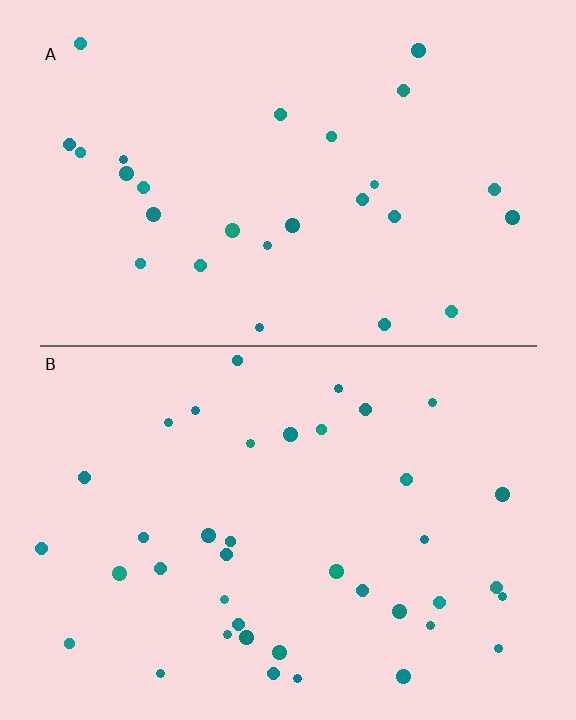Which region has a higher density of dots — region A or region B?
B (the bottom).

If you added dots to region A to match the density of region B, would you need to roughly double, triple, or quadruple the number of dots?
Approximately double.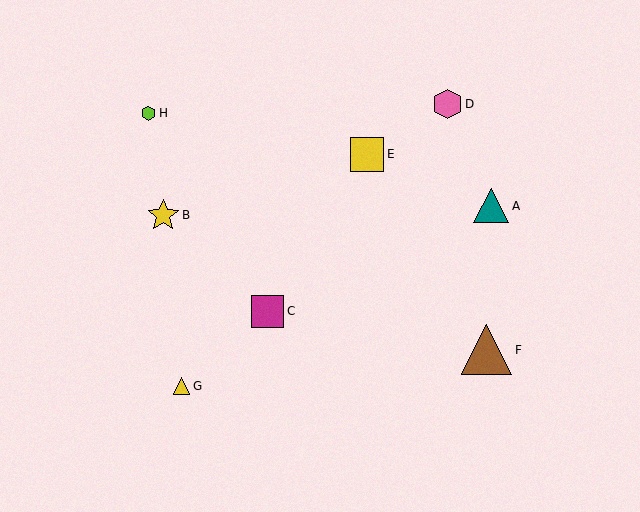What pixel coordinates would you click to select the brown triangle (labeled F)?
Click at (487, 350) to select the brown triangle F.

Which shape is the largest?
The brown triangle (labeled F) is the largest.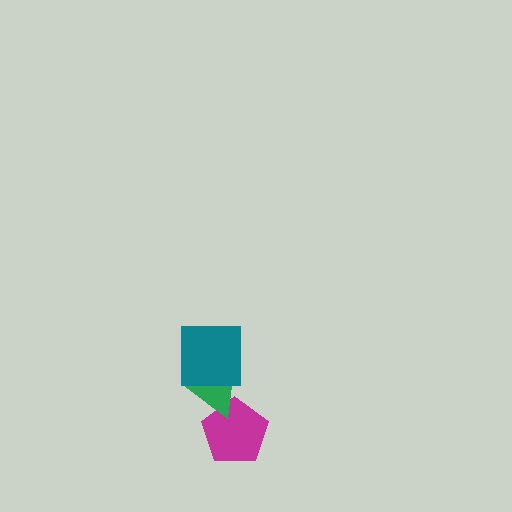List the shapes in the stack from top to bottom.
From top to bottom: the teal square, the green triangle, the magenta pentagon.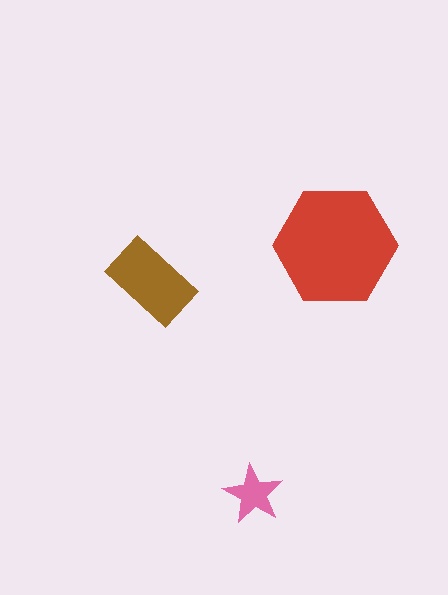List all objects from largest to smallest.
The red hexagon, the brown rectangle, the pink star.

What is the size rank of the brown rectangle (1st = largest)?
2nd.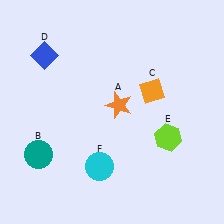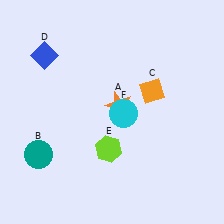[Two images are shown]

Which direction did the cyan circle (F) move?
The cyan circle (F) moved up.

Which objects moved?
The objects that moved are: the lime hexagon (E), the cyan circle (F).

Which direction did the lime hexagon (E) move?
The lime hexagon (E) moved left.